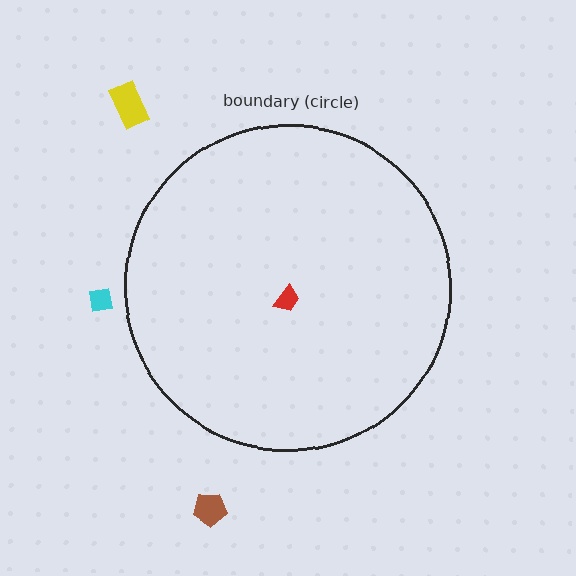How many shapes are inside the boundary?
1 inside, 3 outside.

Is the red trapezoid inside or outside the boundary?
Inside.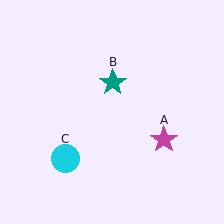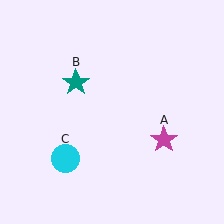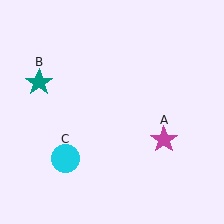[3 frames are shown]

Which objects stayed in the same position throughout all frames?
Magenta star (object A) and cyan circle (object C) remained stationary.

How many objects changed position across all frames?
1 object changed position: teal star (object B).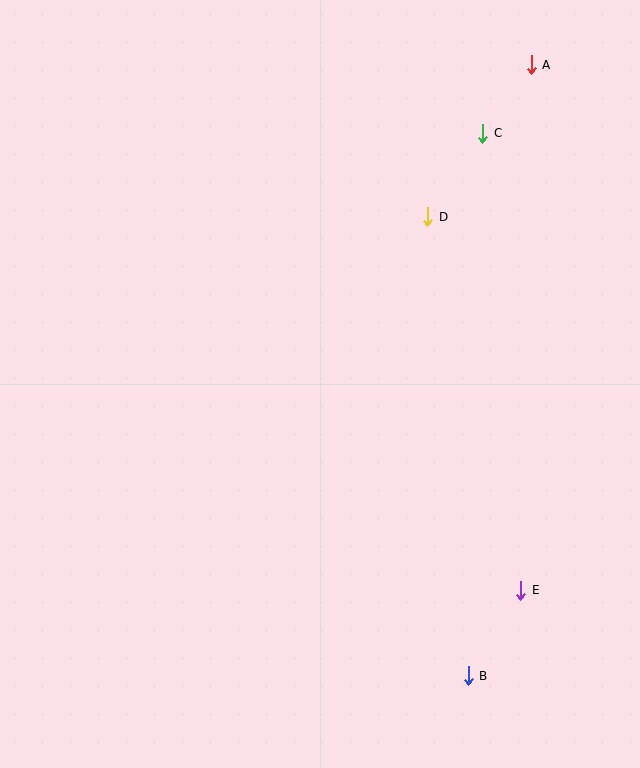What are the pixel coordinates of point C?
Point C is at (483, 133).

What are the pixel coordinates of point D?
Point D is at (428, 217).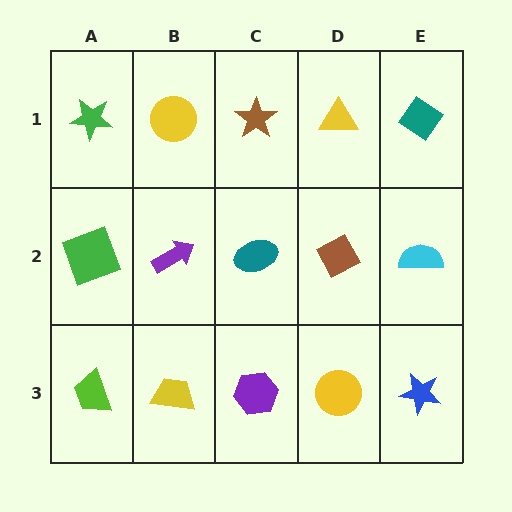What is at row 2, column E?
A cyan semicircle.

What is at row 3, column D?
A yellow circle.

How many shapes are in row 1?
5 shapes.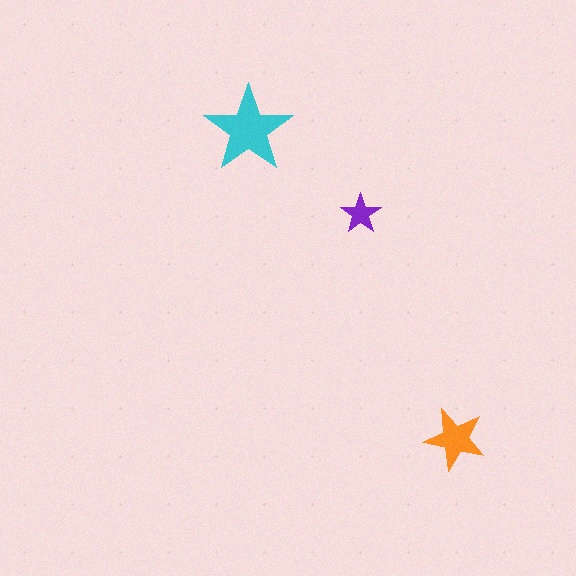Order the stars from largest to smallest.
the cyan one, the orange one, the purple one.